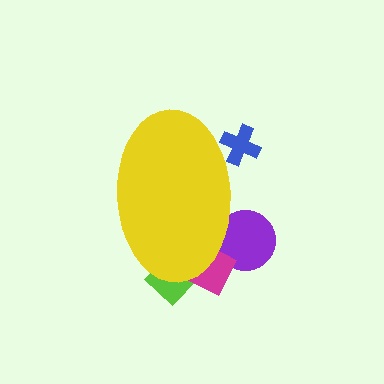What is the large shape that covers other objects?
A yellow ellipse.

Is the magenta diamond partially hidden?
Yes, the magenta diamond is partially hidden behind the yellow ellipse.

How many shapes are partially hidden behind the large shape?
4 shapes are partially hidden.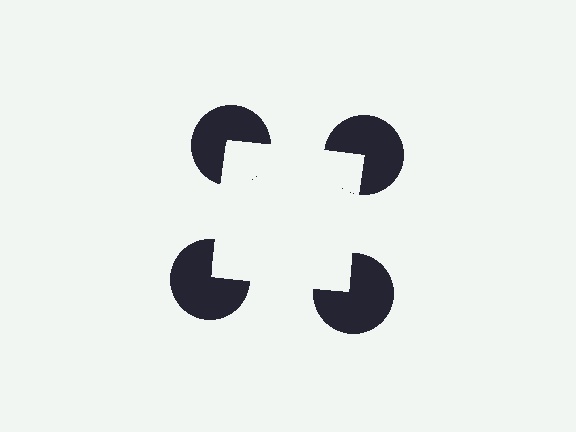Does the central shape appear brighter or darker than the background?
It typically appears slightly brighter than the background, even though no actual brightness change is drawn.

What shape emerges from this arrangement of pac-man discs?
An illusory square — its edges are inferred from the aligned wedge cuts in the pac-man discs, not physically drawn.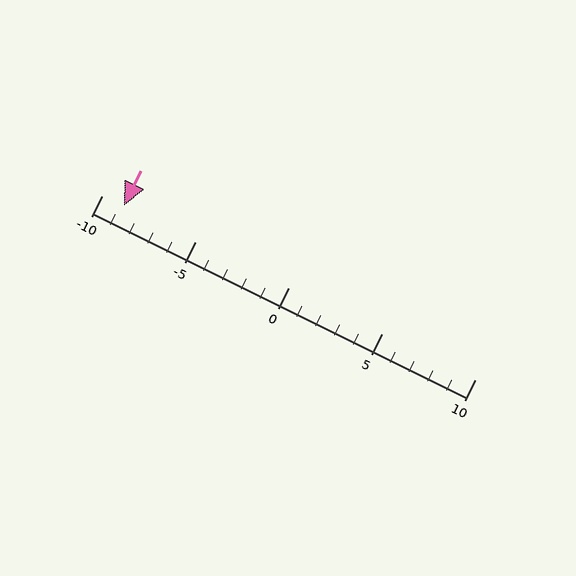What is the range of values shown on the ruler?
The ruler shows values from -10 to 10.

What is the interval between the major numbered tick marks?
The major tick marks are spaced 5 units apart.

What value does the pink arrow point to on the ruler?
The pink arrow points to approximately -9.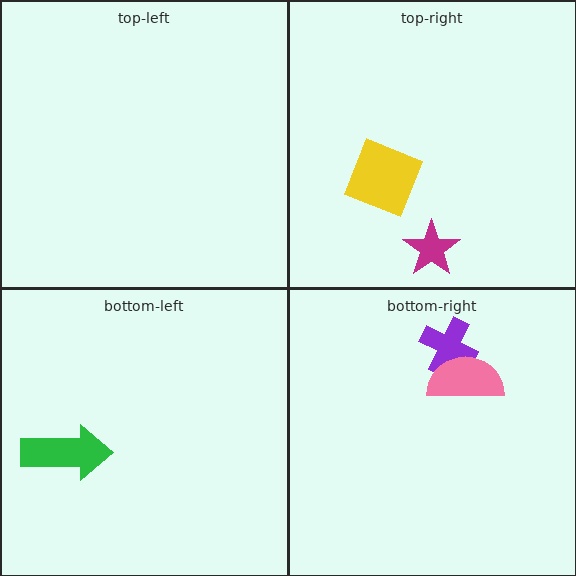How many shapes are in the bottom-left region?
1.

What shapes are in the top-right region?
The yellow diamond, the magenta star.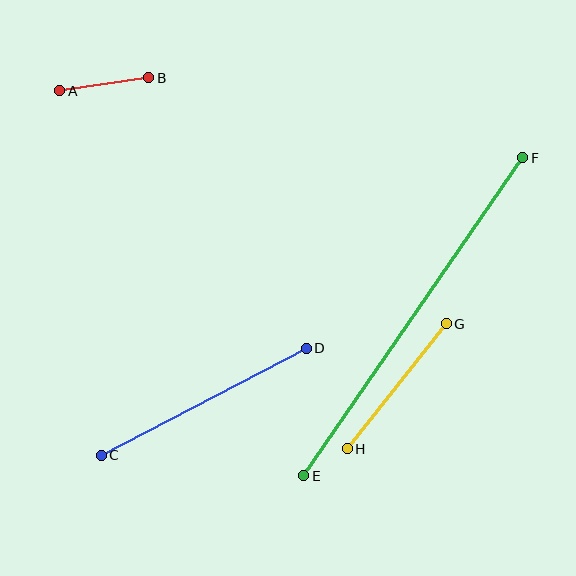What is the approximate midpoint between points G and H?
The midpoint is at approximately (397, 386) pixels.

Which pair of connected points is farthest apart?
Points E and F are farthest apart.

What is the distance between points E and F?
The distance is approximately 386 pixels.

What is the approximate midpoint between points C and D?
The midpoint is at approximately (204, 402) pixels.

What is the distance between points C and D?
The distance is approximately 231 pixels.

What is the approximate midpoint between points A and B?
The midpoint is at approximately (104, 84) pixels.